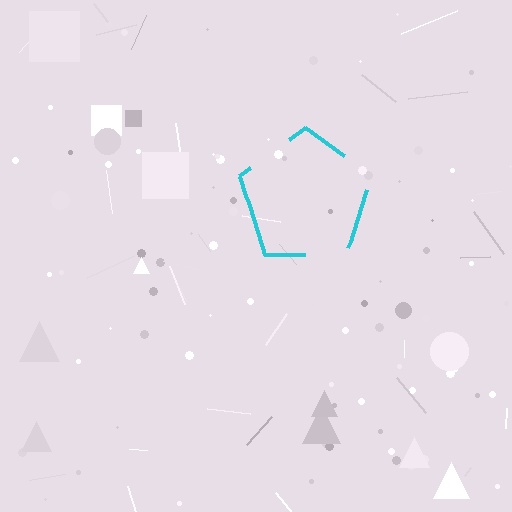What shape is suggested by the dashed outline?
The dashed outline suggests a pentagon.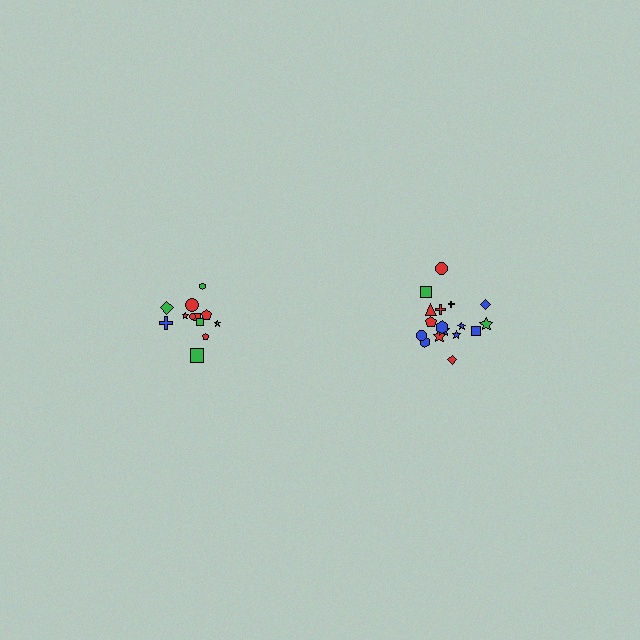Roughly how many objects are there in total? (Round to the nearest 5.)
Roughly 30 objects in total.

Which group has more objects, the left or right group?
The right group.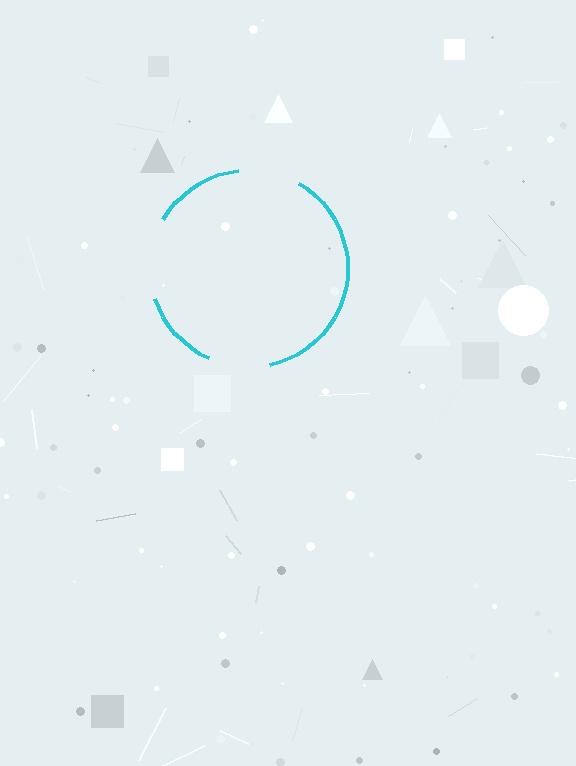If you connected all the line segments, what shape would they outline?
They would outline a circle.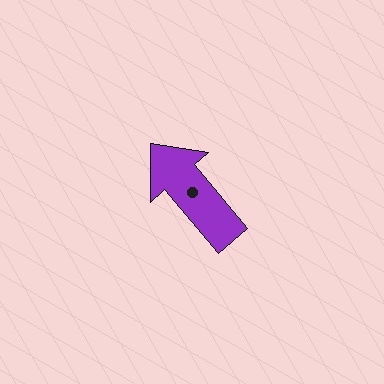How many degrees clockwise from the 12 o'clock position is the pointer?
Approximately 320 degrees.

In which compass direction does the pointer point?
Northwest.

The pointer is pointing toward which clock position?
Roughly 11 o'clock.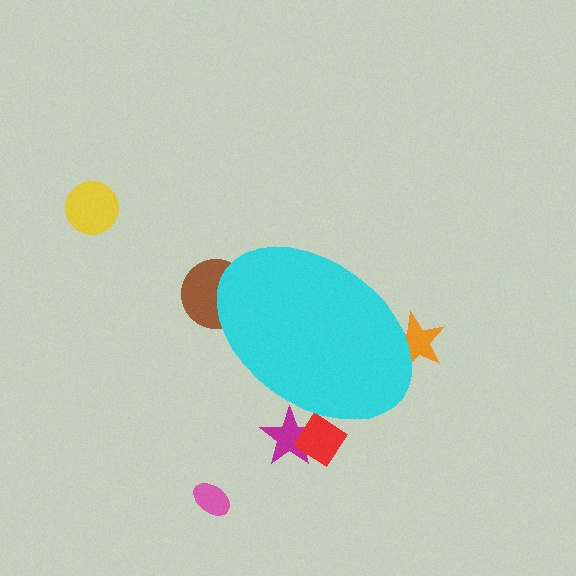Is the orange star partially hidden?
Yes, the orange star is partially hidden behind the cyan ellipse.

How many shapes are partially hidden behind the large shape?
4 shapes are partially hidden.